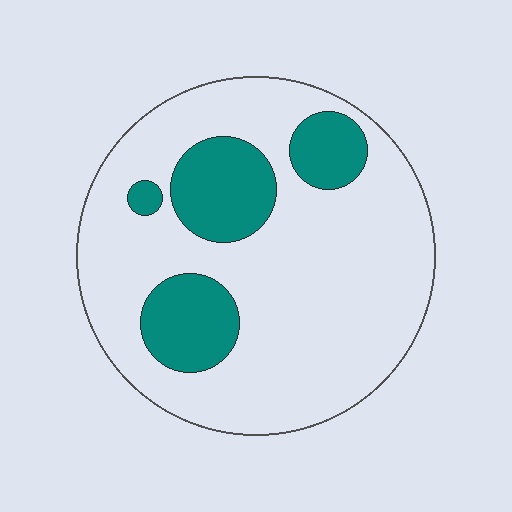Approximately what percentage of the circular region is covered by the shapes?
Approximately 20%.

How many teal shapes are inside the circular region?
4.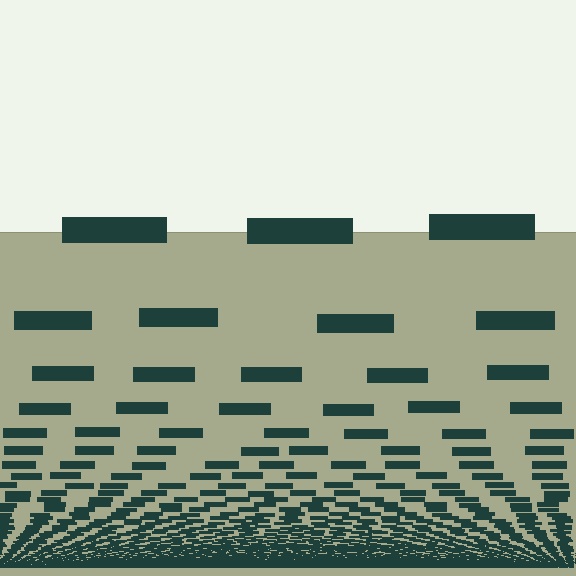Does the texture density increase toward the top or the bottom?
Density increases toward the bottom.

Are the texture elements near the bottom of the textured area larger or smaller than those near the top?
Smaller. The gradient is inverted — elements near the bottom are smaller and denser.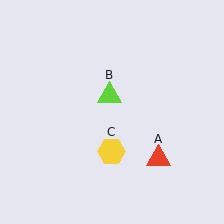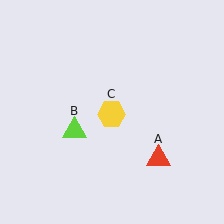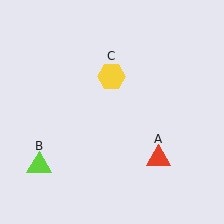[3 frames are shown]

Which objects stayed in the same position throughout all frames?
Red triangle (object A) remained stationary.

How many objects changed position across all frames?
2 objects changed position: lime triangle (object B), yellow hexagon (object C).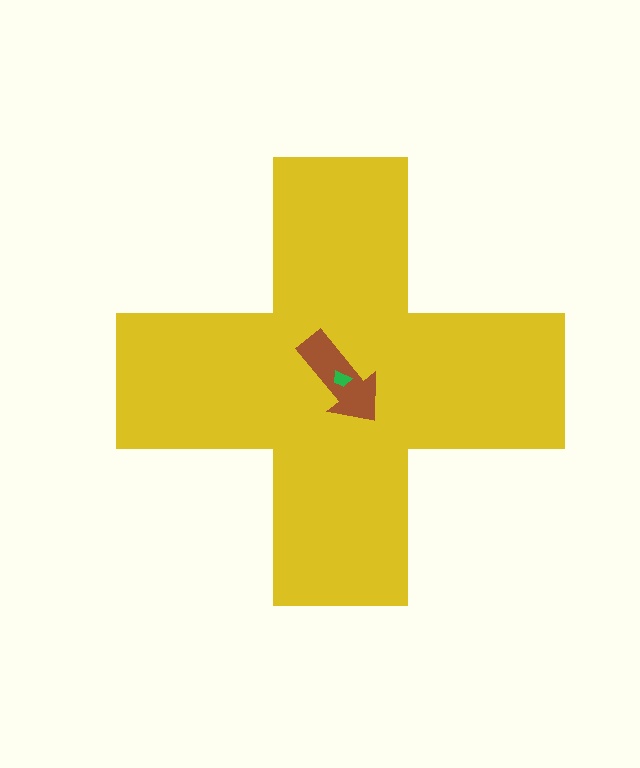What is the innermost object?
The green trapezoid.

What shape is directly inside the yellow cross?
The brown arrow.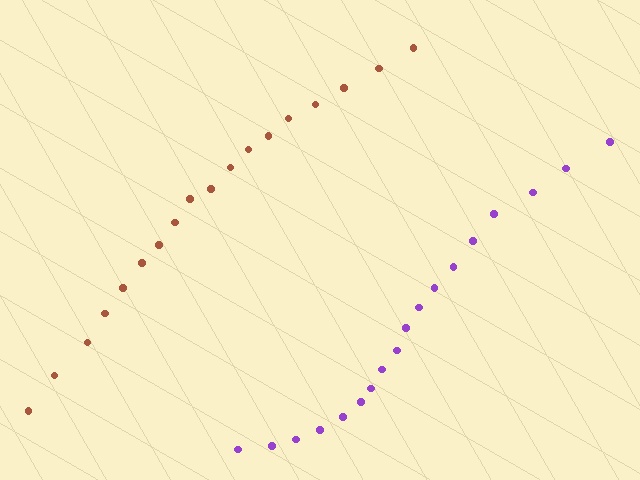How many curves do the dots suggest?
There are 2 distinct paths.